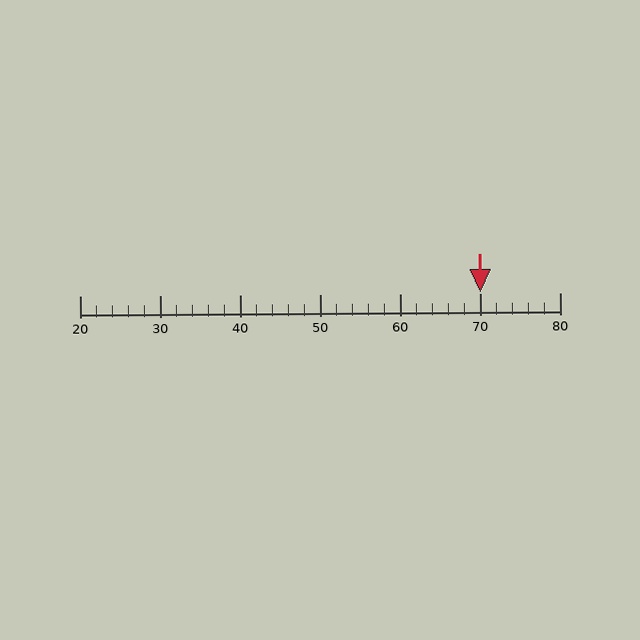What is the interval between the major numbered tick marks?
The major tick marks are spaced 10 units apart.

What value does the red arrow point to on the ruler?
The red arrow points to approximately 70.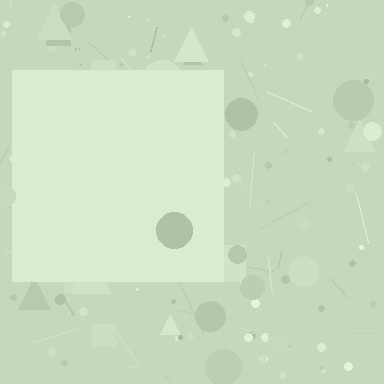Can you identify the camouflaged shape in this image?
The camouflaged shape is a square.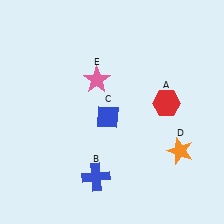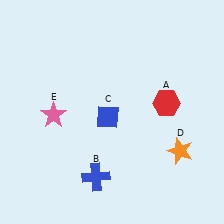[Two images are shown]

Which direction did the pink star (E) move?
The pink star (E) moved left.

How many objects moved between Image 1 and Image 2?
1 object moved between the two images.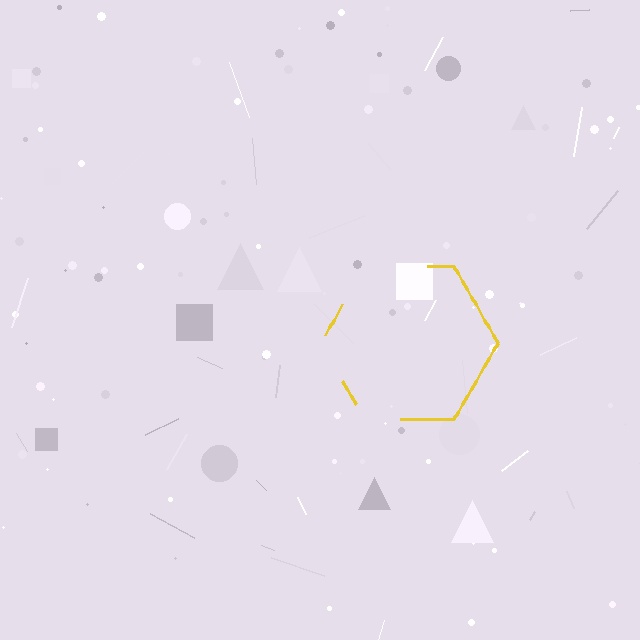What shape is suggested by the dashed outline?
The dashed outline suggests a hexagon.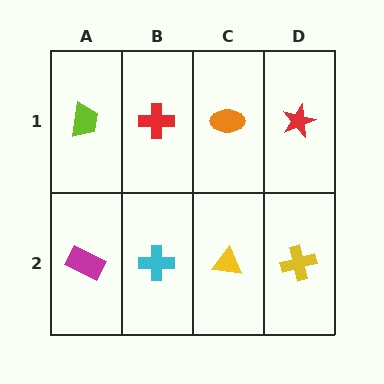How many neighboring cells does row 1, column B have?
3.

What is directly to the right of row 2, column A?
A cyan cross.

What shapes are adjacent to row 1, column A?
A magenta rectangle (row 2, column A), a red cross (row 1, column B).